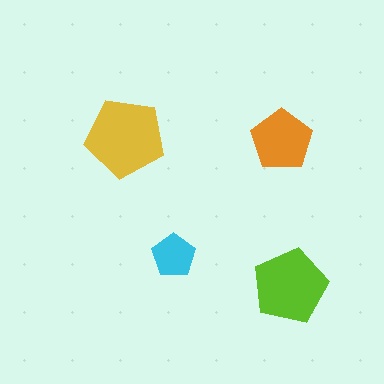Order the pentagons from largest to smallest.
the yellow one, the lime one, the orange one, the cyan one.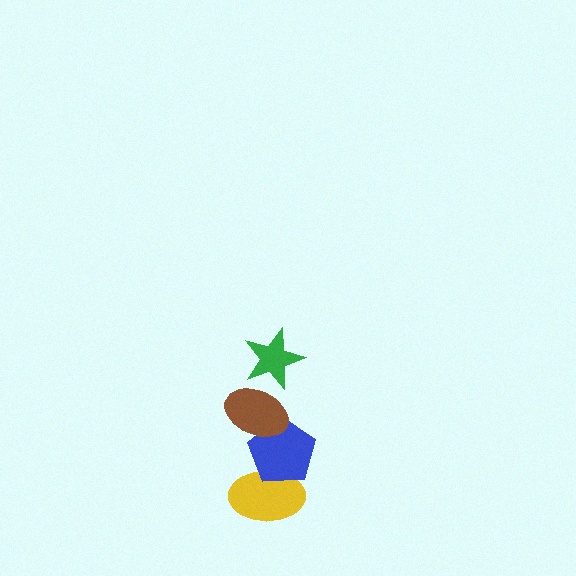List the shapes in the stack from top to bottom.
From top to bottom: the green star, the brown ellipse, the blue pentagon, the yellow ellipse.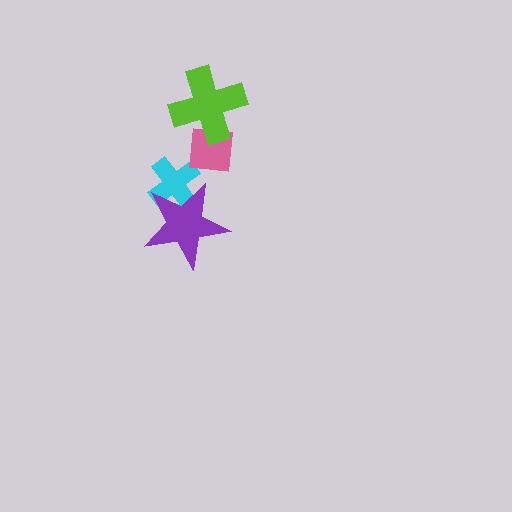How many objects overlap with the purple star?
1 object overlaps with the purple star.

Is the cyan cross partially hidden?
Yes, it is partially covered by another shape.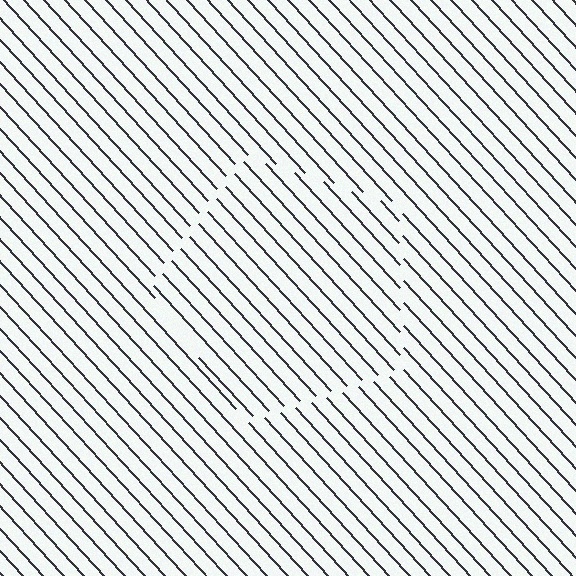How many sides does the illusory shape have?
5 sides — the line-ends trace a pentagon.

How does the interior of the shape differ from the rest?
The interior of the shape contains the same grating, shifted by half a period — the contour is defined by the phase discontinuity where line-ends from the inner and outer gratings abut.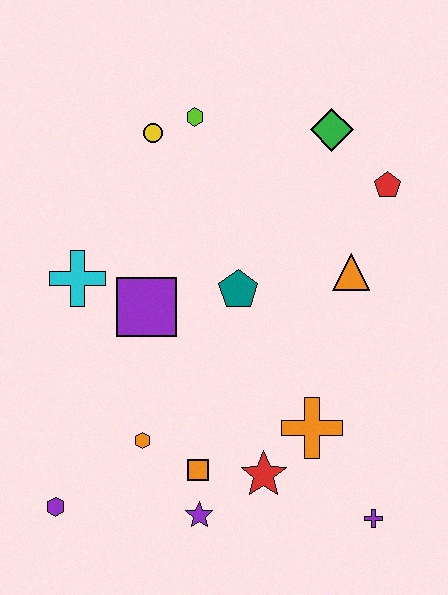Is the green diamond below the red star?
No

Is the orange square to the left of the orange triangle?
Yes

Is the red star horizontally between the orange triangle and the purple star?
Yes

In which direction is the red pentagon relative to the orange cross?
The red pentagon is above the orange cross.